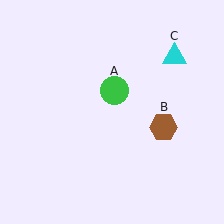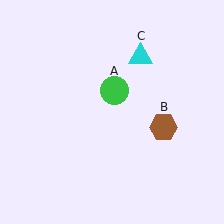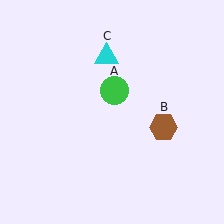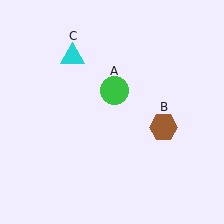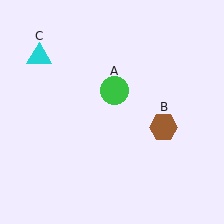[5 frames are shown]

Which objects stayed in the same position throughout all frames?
Green circle (object A) and brown hexagon (object B) remained stationary.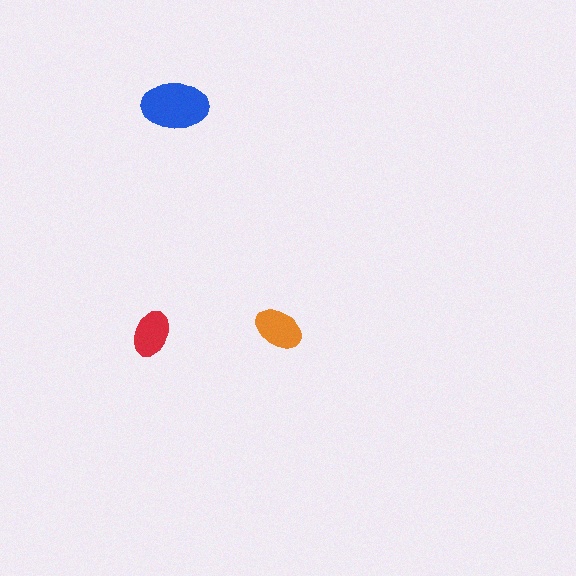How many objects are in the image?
There are 3 objects in the image.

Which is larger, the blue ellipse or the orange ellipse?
The blue one.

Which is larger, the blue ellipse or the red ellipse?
The blue one.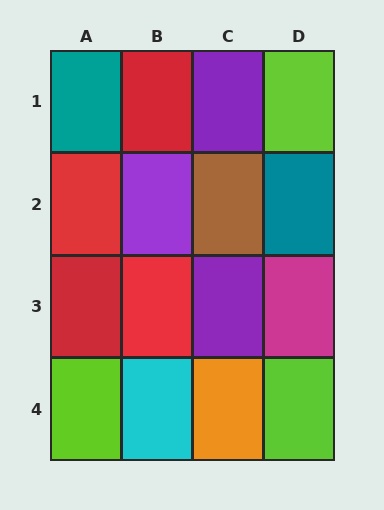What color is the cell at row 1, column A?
Teal.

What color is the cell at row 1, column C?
Purple.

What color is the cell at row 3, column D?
Magenta.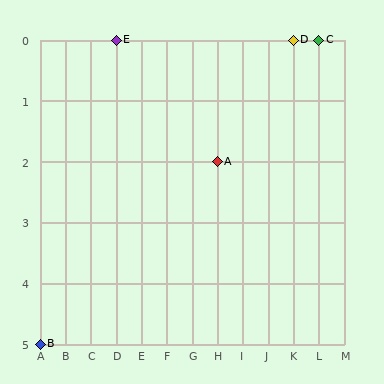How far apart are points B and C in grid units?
Points B and C are 11 columns and 5 rows apart (about 12.1 grid units diagonally).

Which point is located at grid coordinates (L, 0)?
Point C is at (L, 0).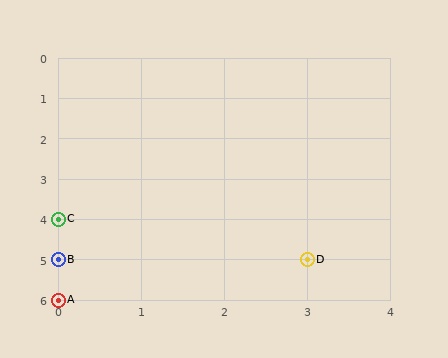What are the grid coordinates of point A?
Point A is at grid coordinates (0, 6).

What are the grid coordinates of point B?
Point B is at grid coordinates (0, 5).